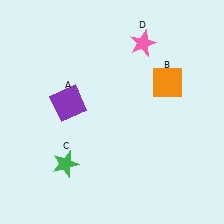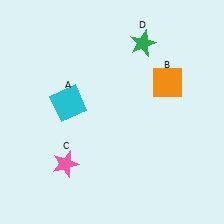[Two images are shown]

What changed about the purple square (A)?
In Image 1, A is purple. In Image 2, it changed to cyan.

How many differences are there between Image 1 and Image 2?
There are 3 differences between the two images.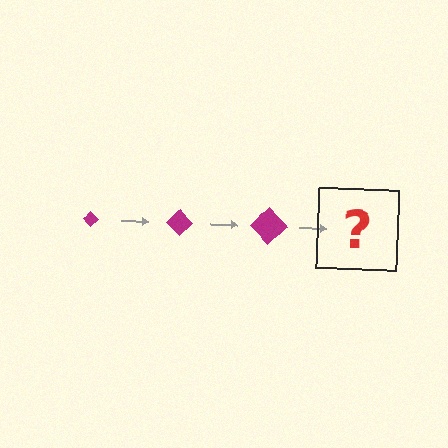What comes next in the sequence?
The next element should be a magenta diamond, larger than the previous one.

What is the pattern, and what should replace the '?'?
The pattern is that the diamond gets progressively larger each step. The '?' should be a magenta diamond, larger than the previous one.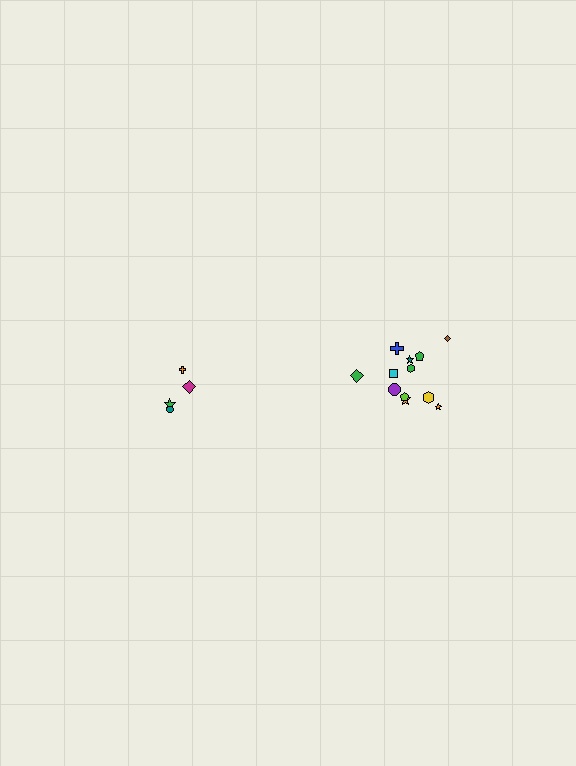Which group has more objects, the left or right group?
The right group.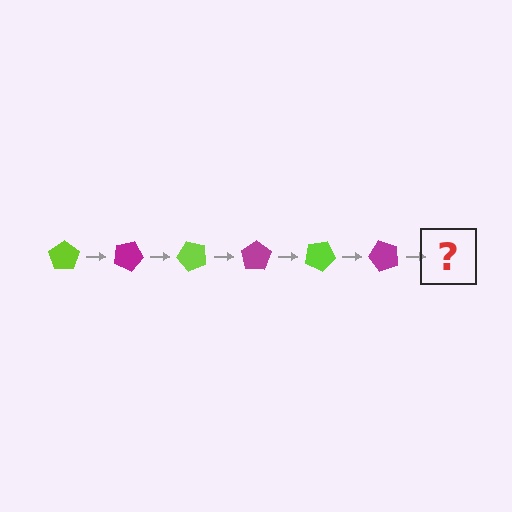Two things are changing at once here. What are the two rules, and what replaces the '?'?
The two rules are that it rotates 25 degrees each step and the color cycles through lime and magenta. The '?' should be a lime pentagon, rotated 150 degrees from the start.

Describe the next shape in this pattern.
It should be a lime pentagon, rotated 150 degrees from the start.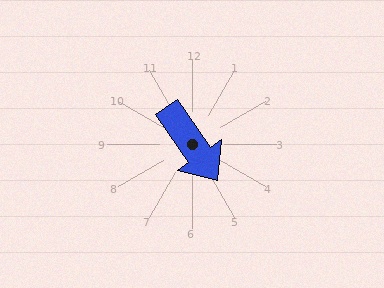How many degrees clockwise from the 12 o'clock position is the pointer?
Approximately 145 degrees.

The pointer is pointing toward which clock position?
Roughly 5 o'clock.